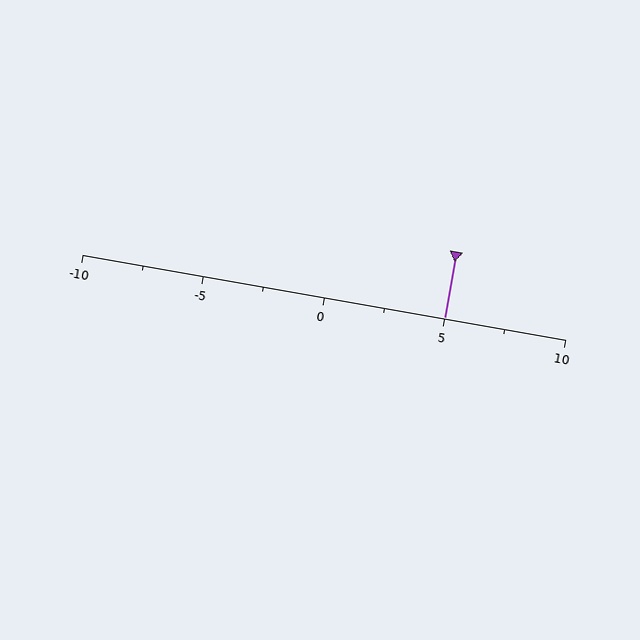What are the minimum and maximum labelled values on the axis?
The axis runs from -10 to 10.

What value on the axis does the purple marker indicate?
The marker indicates approximately 5.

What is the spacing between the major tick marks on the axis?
The major ticks are spaced 5 apart.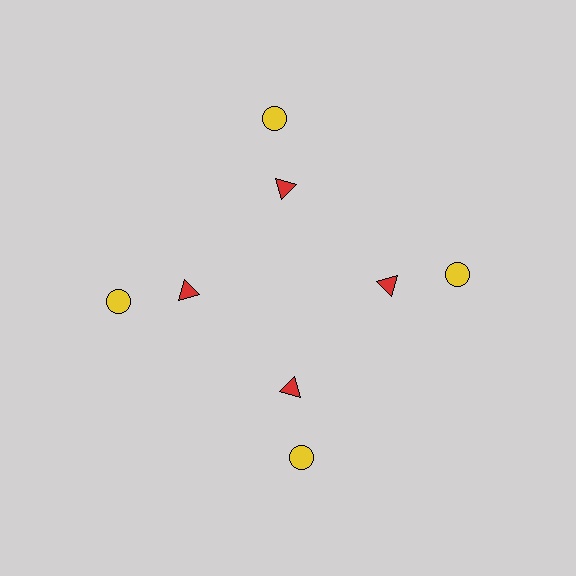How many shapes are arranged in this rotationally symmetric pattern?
There are 8 shapes, arranged in 4 groups of 2.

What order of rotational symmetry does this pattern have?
This pattern has 4-fold rotational symmetry.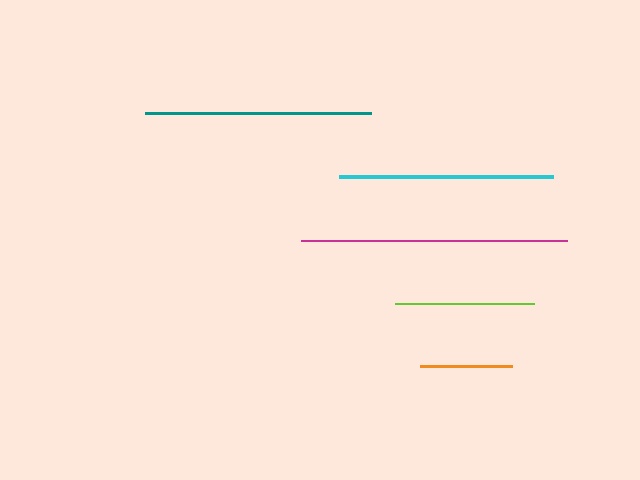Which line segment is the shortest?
The orange line is the shortest at approximately 93 pixels.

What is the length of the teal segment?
The teal segment is approximately 226 pixels long.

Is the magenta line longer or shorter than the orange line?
The magenta line is longer than the orange line.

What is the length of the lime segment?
The lime segment is approximately 138 pixels long.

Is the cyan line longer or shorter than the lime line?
The cyan line is longer than the lime line.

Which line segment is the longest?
The magenta line is the longest at approximately 265 pixels.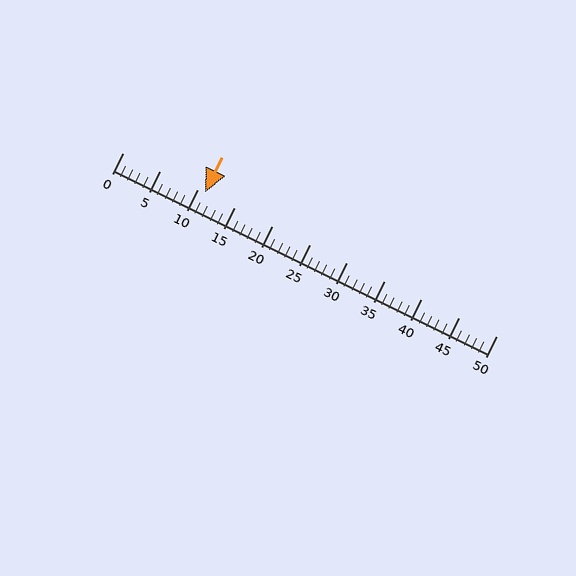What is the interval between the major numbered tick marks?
The major tick marks are spaced 5 units apart.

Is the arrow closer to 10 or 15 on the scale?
The arrow is closer to 10.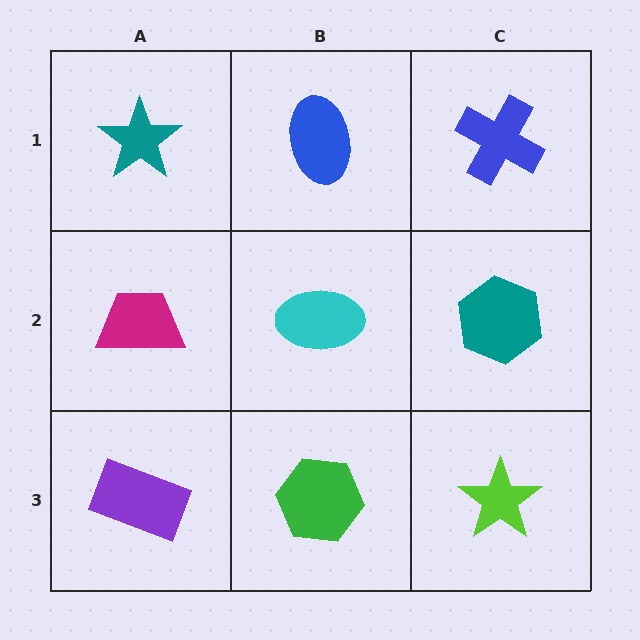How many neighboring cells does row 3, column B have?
3.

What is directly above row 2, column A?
A teal star.